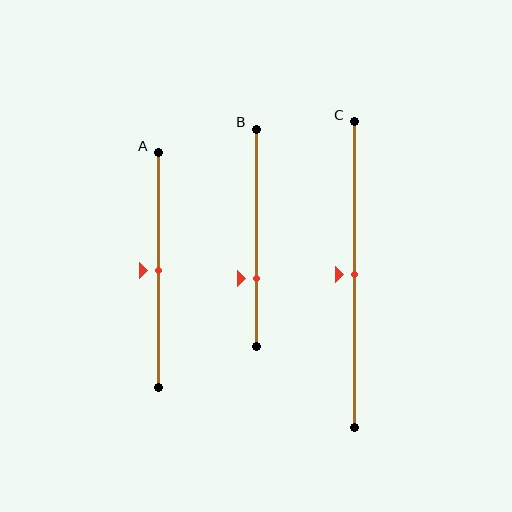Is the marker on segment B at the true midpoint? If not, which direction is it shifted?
No, the marker on segment B is shifted downward by about 19% of the segment length.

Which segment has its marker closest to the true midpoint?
Segment A has its marker closest to the true midpoint.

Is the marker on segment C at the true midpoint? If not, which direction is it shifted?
Yes, the marker on segment C is at the true midpoint.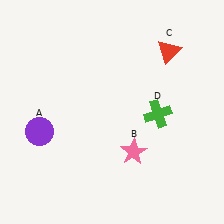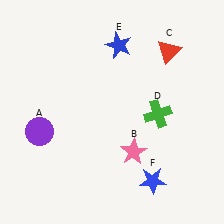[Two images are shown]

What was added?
A blue star (E), a blue star (F) were added in Image 2.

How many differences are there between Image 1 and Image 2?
There are 2 differences between the two images.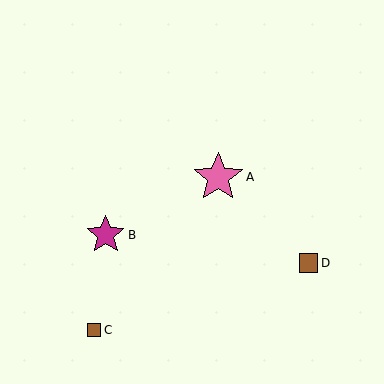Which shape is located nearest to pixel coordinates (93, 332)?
The brown square (labeled C) at (94, 330) is nearest to that location.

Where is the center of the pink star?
The center of the pink star is at (218, 177).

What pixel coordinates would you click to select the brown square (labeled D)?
Click at (309, 263) to select the brown square D.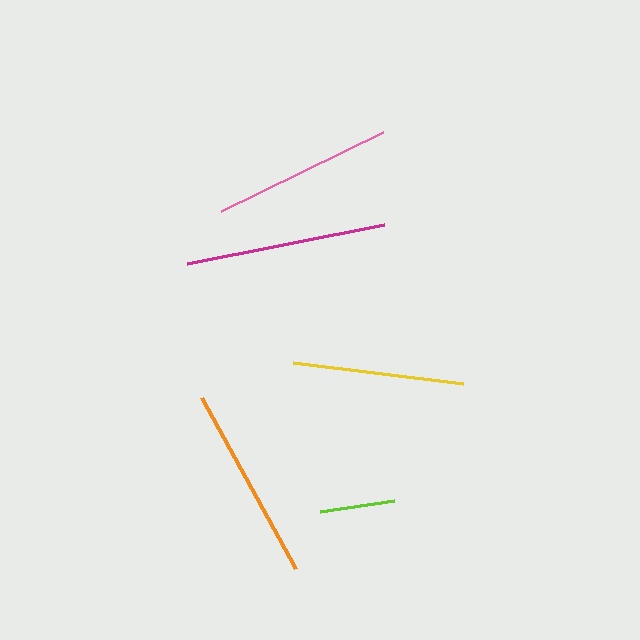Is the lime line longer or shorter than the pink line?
The pink line is longer than the lime line.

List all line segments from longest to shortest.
From longest to shortest: magenta, orange, pink, yellow, lime.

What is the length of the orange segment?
The orange segment is approximately 195 pixels long.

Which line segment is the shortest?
The lime line is the shortest at approximately 74 pixels.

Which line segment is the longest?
The magenta line is the longest at approximately 201 pixels.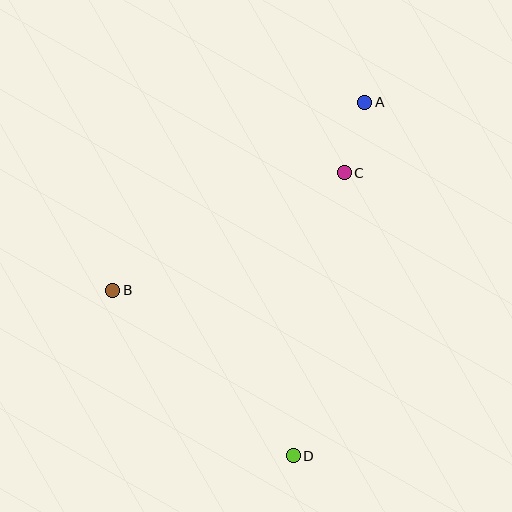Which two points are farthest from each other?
Points A and D are farthest from each other.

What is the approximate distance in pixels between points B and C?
The distance between B and C is approximately 260 pixels.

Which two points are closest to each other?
Points A and C are closest to each other.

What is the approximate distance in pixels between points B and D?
The distance between B and D is approximately 245 pixels.